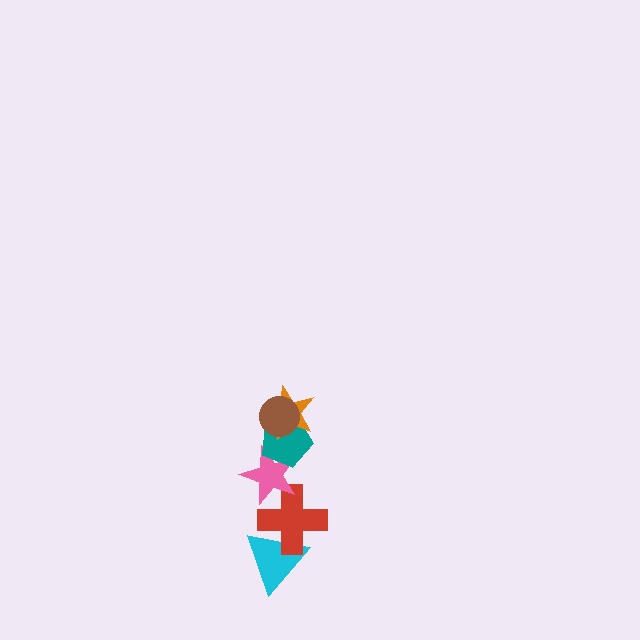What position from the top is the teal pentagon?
The teal pentagon is 3rd from the top.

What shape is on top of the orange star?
The brown circle is on top of the orange star.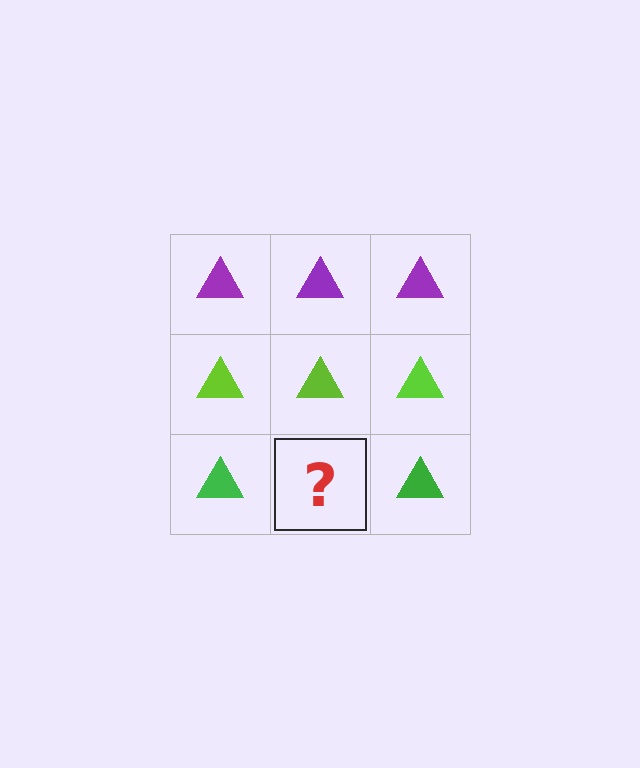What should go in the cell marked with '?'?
The missing cell should contain a green triangle.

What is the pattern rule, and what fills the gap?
The rule is that each row has a consistent color. The gap should be filled with a green triangle.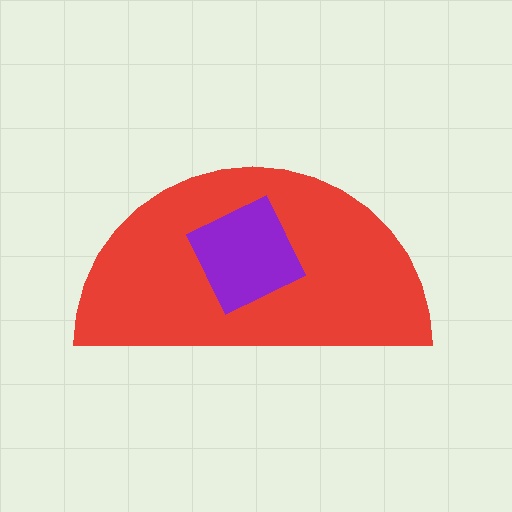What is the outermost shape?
The red semicircle.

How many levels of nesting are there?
2.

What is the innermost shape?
The purple diamond.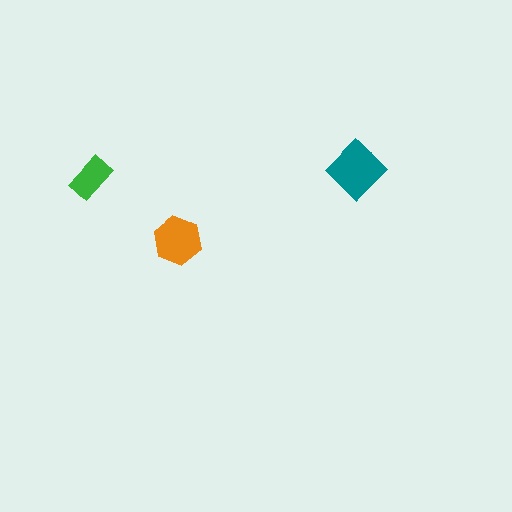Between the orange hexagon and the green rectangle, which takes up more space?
The orange hexagon.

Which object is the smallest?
The green rectangle.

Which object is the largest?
The teal diamond.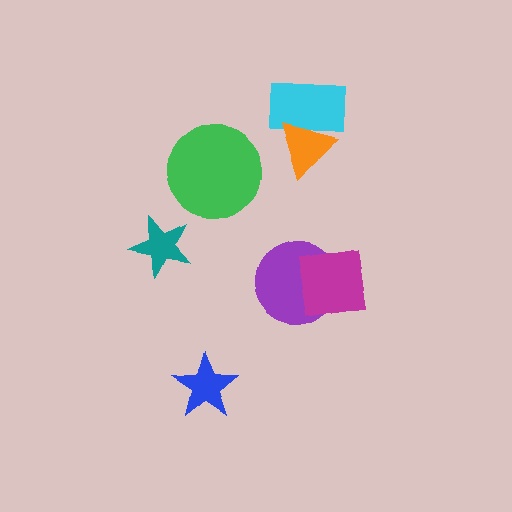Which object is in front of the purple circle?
The magenta square is in front of the purple circle.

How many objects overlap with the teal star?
0 objects overlap with the teal star.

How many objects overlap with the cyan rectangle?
1 object overlaps with the cyan rectangle.